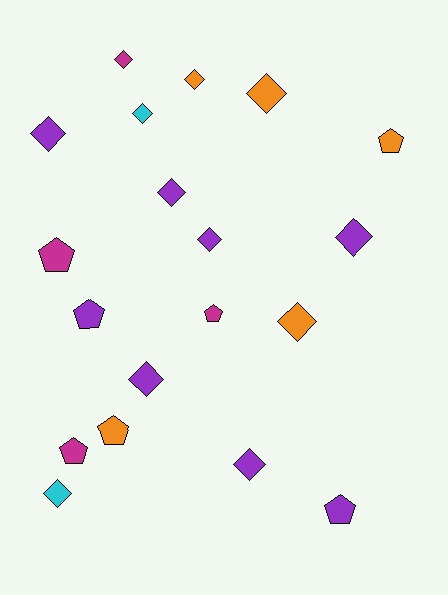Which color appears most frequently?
Purple, with 8 objects.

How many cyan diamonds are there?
There are 2 cyan diamonds.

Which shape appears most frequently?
Diamond, with 12 objects.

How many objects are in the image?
There are 19 objects.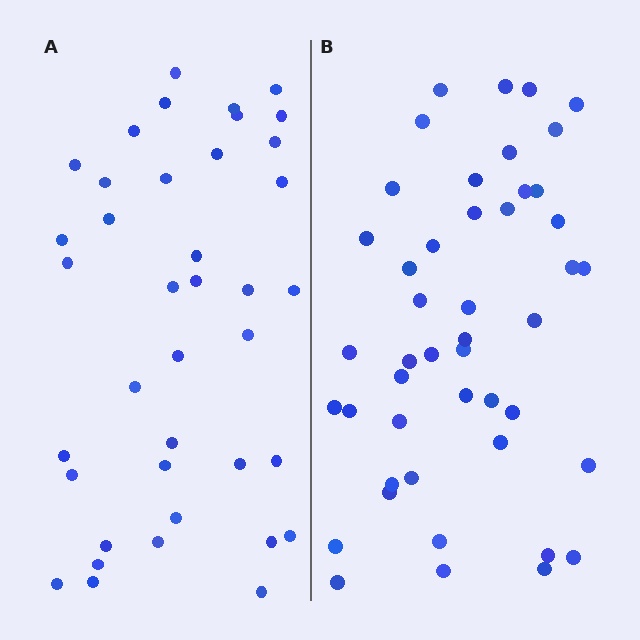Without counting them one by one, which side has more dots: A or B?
Region B (the right region) has more dots.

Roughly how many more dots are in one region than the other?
Region B has roughly 8 or so more dots than region A.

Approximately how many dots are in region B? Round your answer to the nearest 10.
About 50 dots. (The exact count is 46, which rounds to 50.)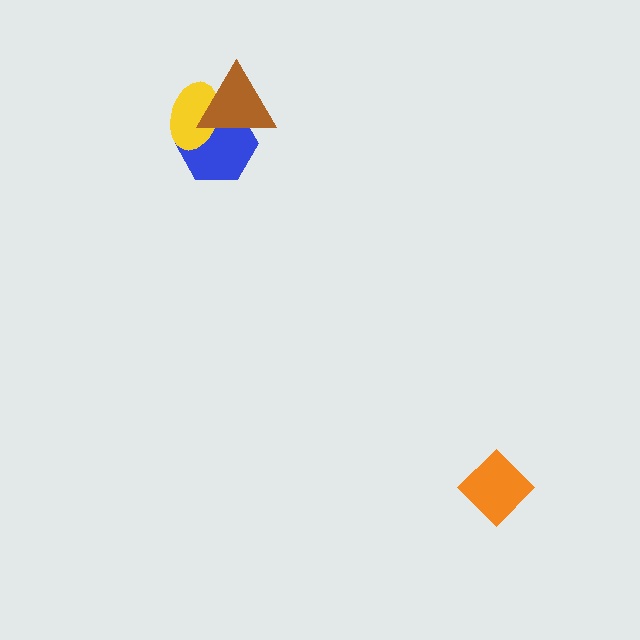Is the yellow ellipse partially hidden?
Yes, it is partially covered by another shape.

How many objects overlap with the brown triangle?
2 objects overlap with the brown triangle.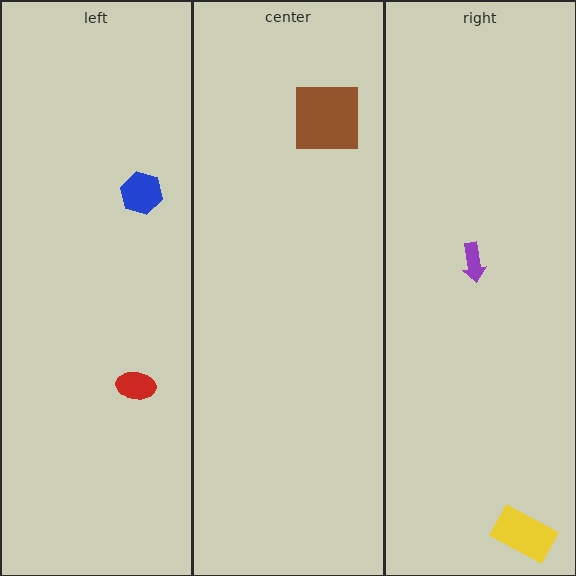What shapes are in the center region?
The brown square.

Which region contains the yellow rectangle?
The right region.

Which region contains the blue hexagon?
The left region.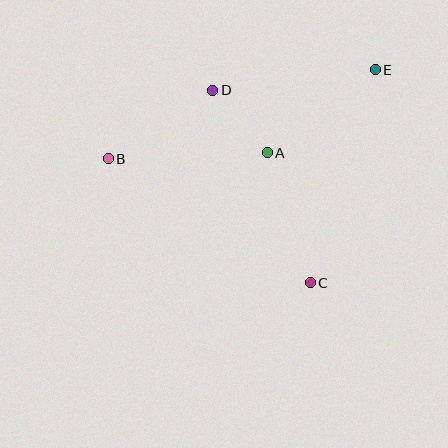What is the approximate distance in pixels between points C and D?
The distance between C and D is approximately 216 pixels.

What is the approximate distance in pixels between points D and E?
The distance between D and E is approximately 164 pixels.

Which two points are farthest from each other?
Points B and E are farthest from each other.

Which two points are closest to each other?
Points A and D are closest to each other.